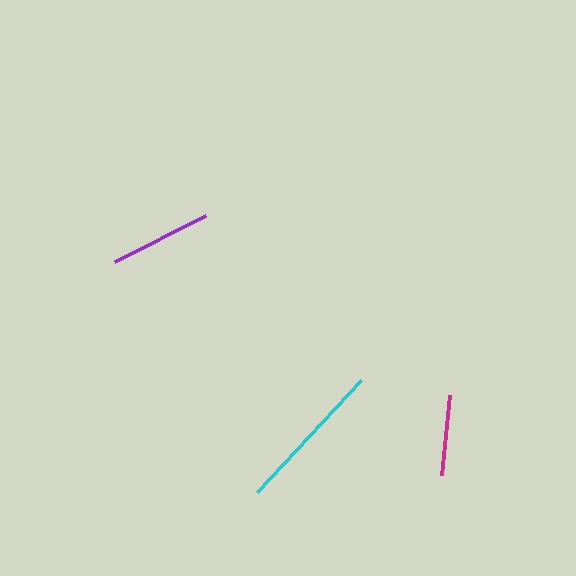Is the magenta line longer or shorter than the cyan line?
The cyan line is longer than the magenta line.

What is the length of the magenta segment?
The magenta segment is approximately 80 pixels long.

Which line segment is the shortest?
The magenta line is the shortest at approximately 80 pixels.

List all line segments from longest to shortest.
From longest to shortest: cyan, purple, magenta.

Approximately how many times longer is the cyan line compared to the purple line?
The cyan line is approximately 1.5 times the length of the purple line.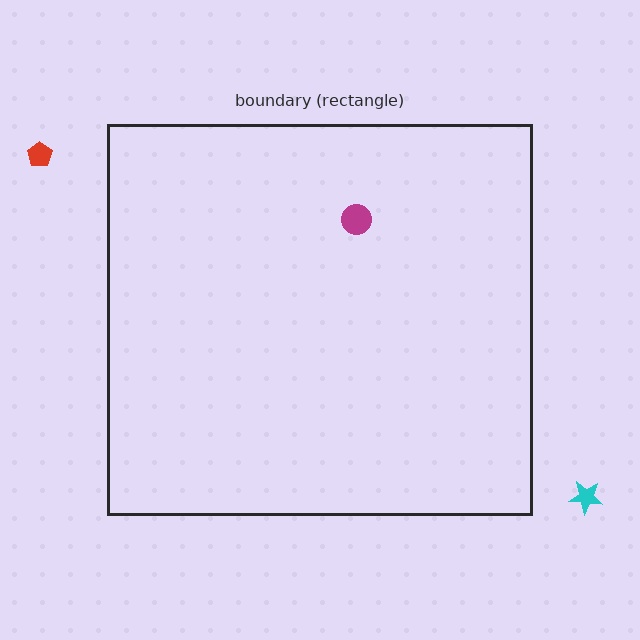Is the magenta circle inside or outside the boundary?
Inside.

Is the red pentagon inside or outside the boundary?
Outside.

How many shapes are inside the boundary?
1 inside, 2 outside.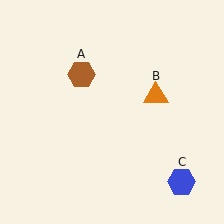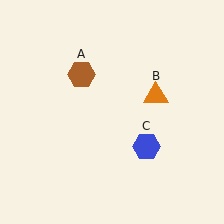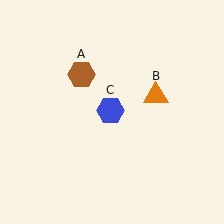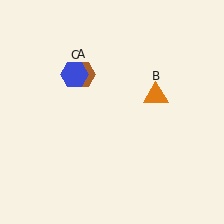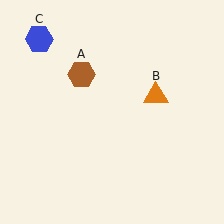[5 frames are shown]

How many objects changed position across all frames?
1 object changed position: blue hexagon (object C).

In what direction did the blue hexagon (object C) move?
The blue hexagon (object C) moved up and to the left.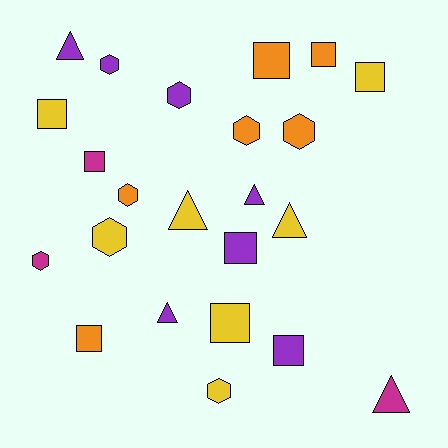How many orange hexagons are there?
There are 3 orange hexagons.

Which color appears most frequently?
Yellow, with 7 objects.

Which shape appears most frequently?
Square, with 9 objects.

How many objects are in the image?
There are 23 objects.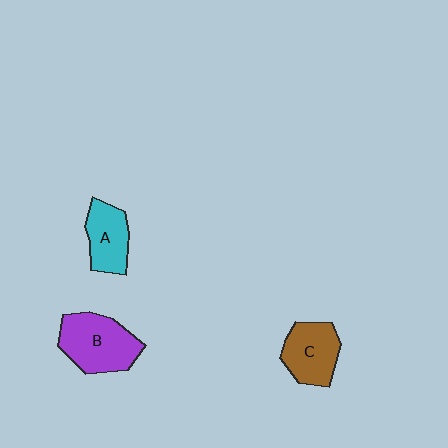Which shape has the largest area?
Shape B (purple).